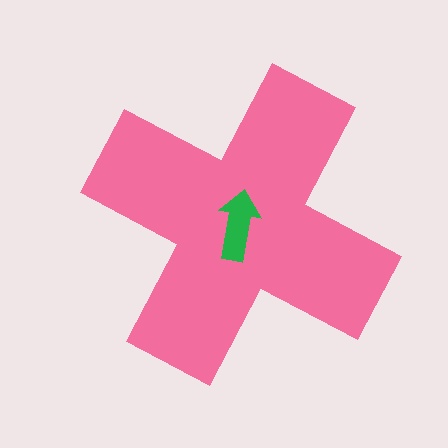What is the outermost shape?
The pink cross.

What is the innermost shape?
The green arrow.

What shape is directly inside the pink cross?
The green arrow.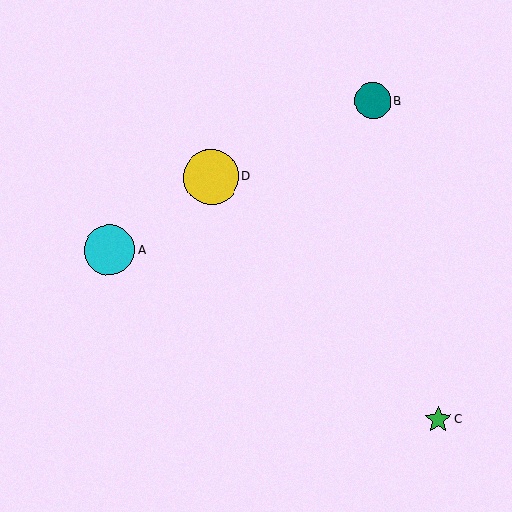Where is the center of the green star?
The center of the green star is at (438, 420).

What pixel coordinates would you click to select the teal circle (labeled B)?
Click at (373, 101) to select the teal circle B.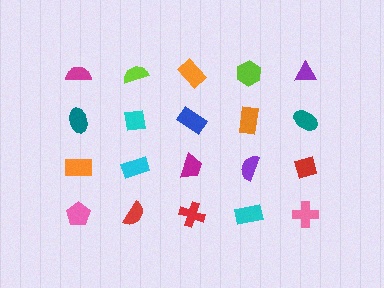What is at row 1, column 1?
A magenta semicircle.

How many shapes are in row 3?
5 shapes.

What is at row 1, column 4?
A lime hexagon.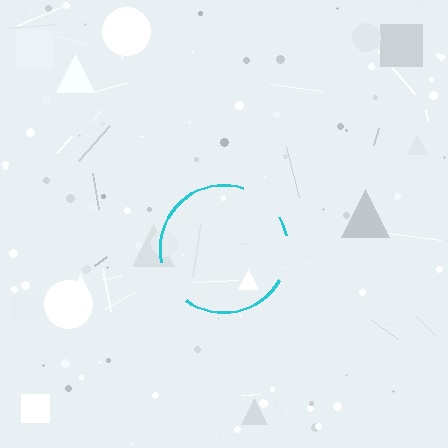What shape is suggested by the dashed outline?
The dashed outline suggests a circle.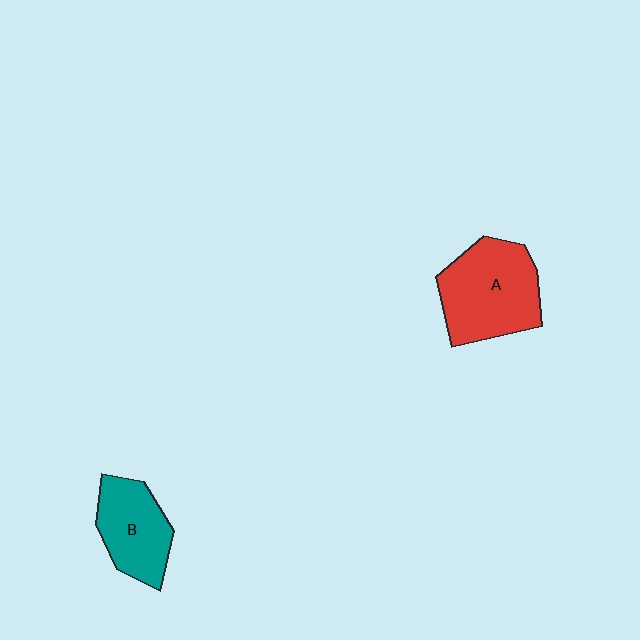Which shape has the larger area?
Shape A (red).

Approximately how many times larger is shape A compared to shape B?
Approximately 1.4 times.